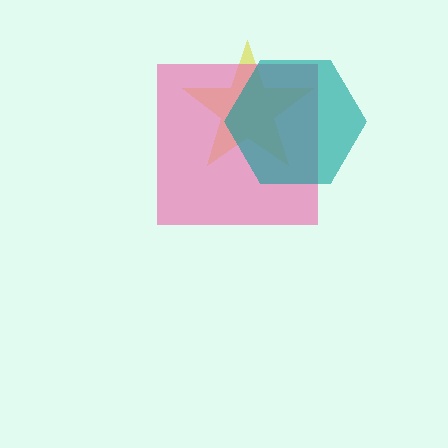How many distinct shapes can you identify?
There are 3 distinct shapes: a yellow star, a pink square, a teal hexagon.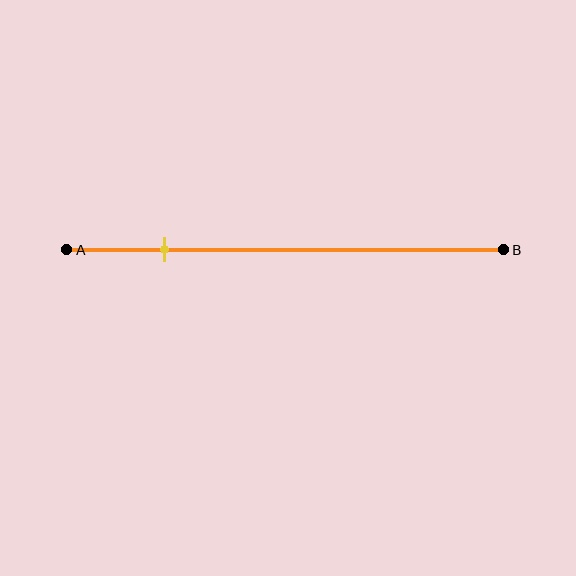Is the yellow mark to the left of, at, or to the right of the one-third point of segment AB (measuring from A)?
The yellow mark is to the left of the one-third point of segment AB.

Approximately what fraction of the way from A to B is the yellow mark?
The yellow mark is approximately 20% of the way from A to B.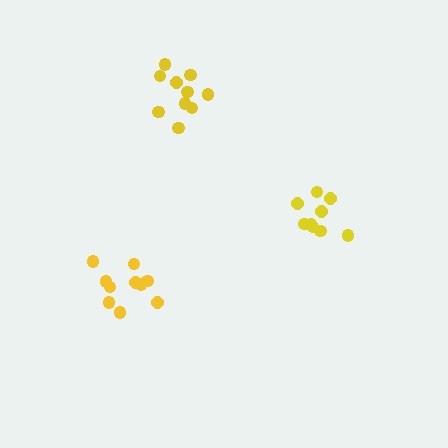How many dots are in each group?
Group 1: 9 dots, Group 2: 10 dots, Group 3: 10 dots (29 total).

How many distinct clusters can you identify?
There are 3 distinct clusters.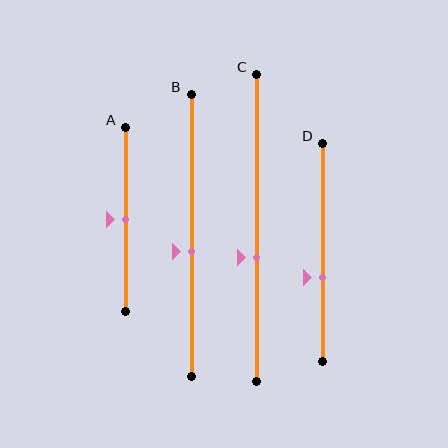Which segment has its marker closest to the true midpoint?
Segment A has its marker closest to the true midpoint.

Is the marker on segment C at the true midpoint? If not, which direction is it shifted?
No, the marker on segment C is shifted downward by about 10% of the segment length.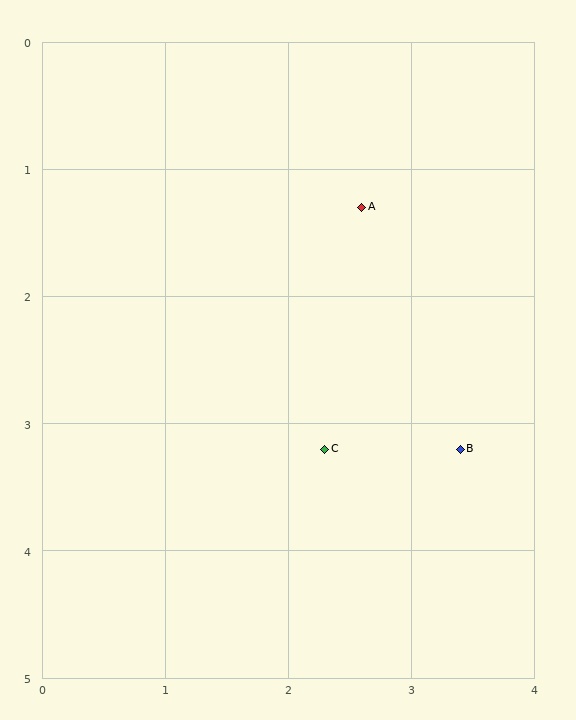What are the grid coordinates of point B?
Point B is at approximately (3.4, 3.2).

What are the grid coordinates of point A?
Point A is at approximately (2.6, 1.3).